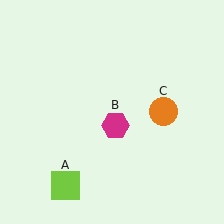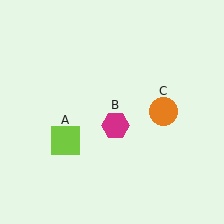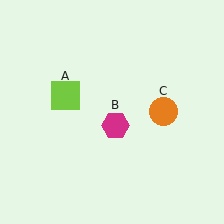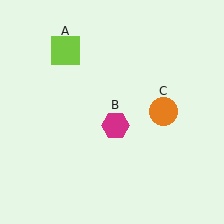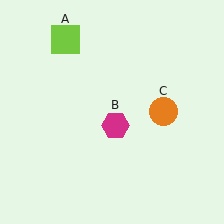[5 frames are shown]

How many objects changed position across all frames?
1 object changed position: lime square (object A).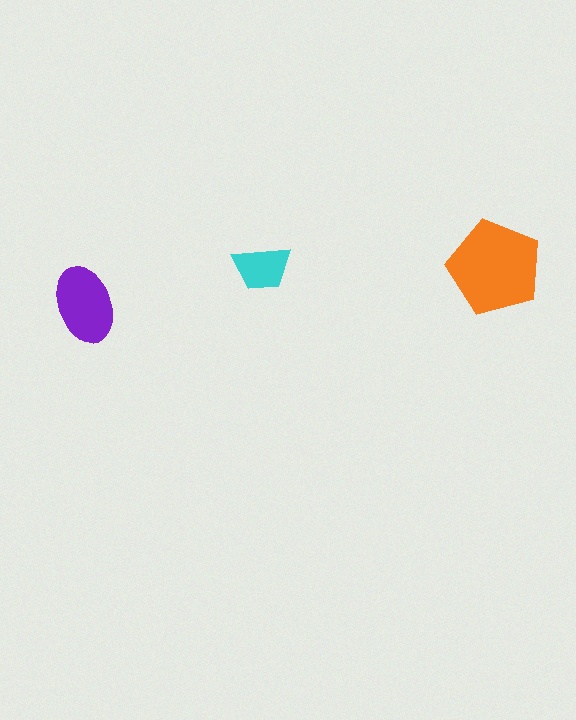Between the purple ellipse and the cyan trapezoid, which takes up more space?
The purple ellipse.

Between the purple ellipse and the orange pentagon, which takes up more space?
The orange pentagon.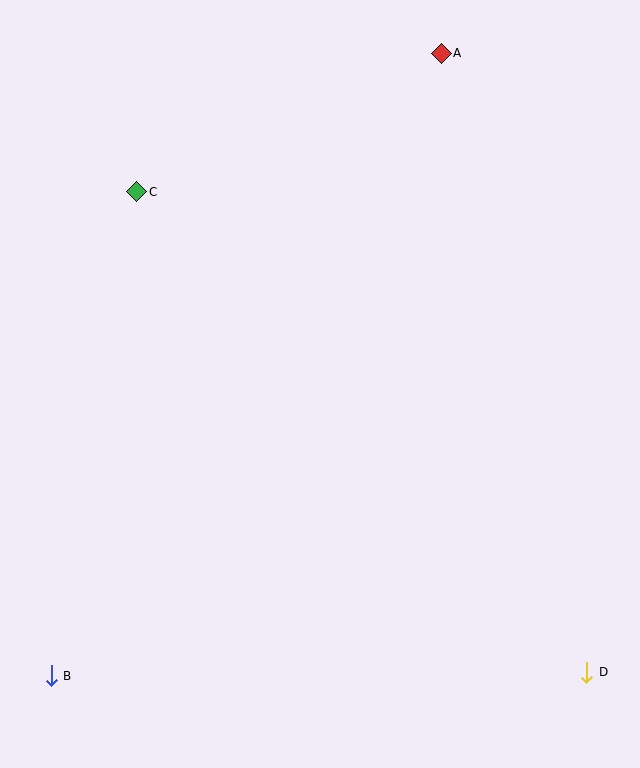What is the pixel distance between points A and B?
The distance between A and B is 735 pixels.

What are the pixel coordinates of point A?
Point A is at (441, 53).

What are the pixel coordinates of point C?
Point C is at (137, 192).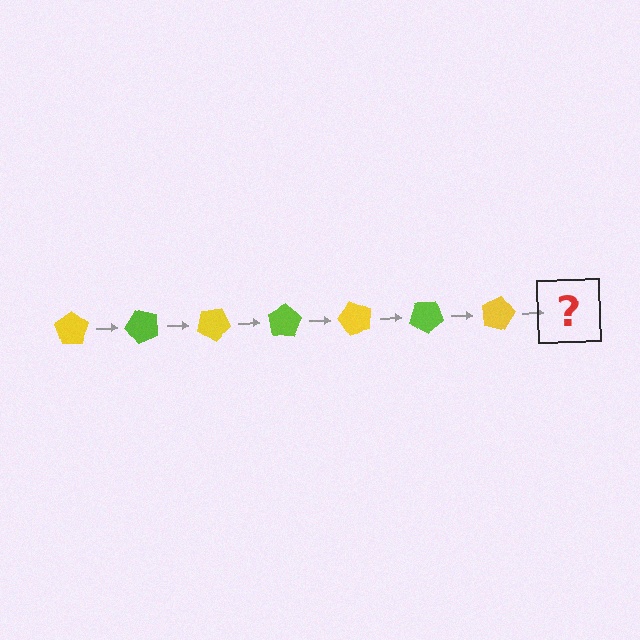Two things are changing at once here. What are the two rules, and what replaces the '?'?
The two rules are that it rotates 50 degrees each step and the color cycles through yellow and lime. The '?' should be a lime pentagon, rotated 350 degrees from the start.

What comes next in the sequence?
The next element should be a lime pentagon, rotated 350 degrees from the start.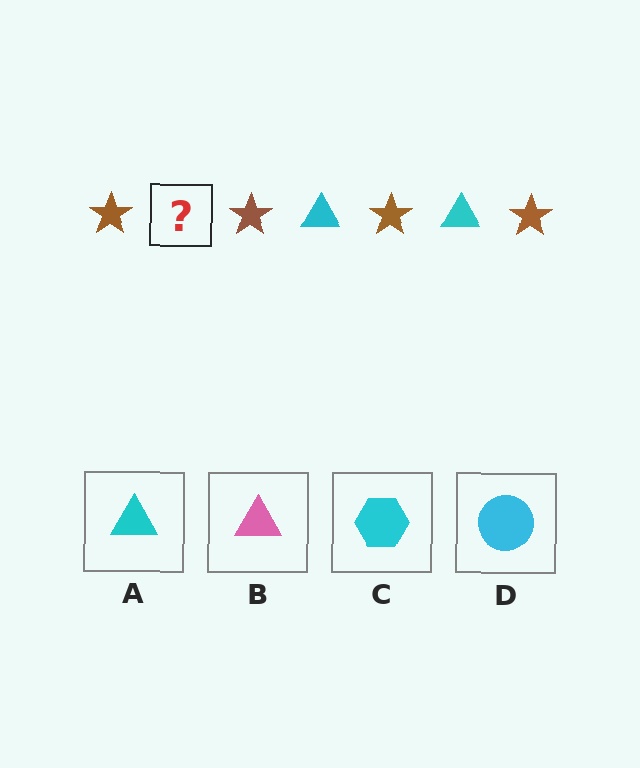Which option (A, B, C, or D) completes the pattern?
A.